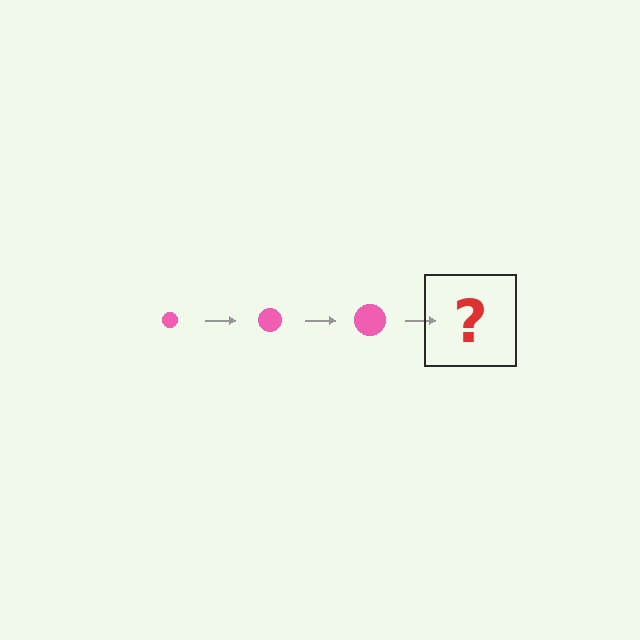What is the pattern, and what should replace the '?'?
The pattern is that the circle gets progressively larger each step. The '?' should be a pink circle, larger than the previous one.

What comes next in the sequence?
The next element should be a pink circle, larger than the previous one.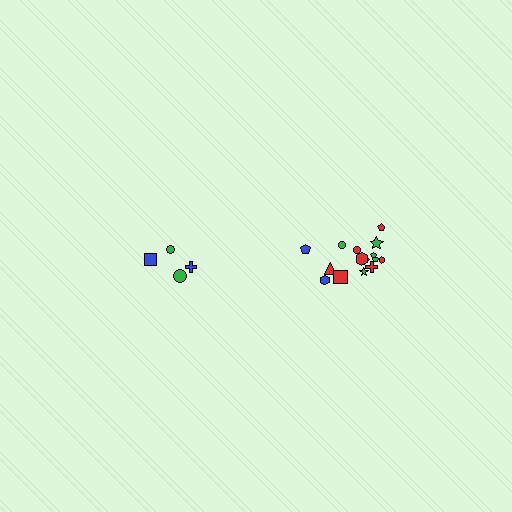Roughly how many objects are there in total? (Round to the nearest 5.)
Roughly 20 objects in total.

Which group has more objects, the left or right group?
The right group.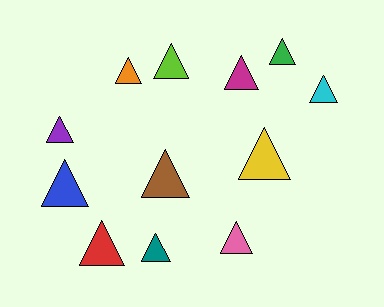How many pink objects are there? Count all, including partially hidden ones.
There is 1 pink object.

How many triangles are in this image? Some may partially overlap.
There are 12 triangles.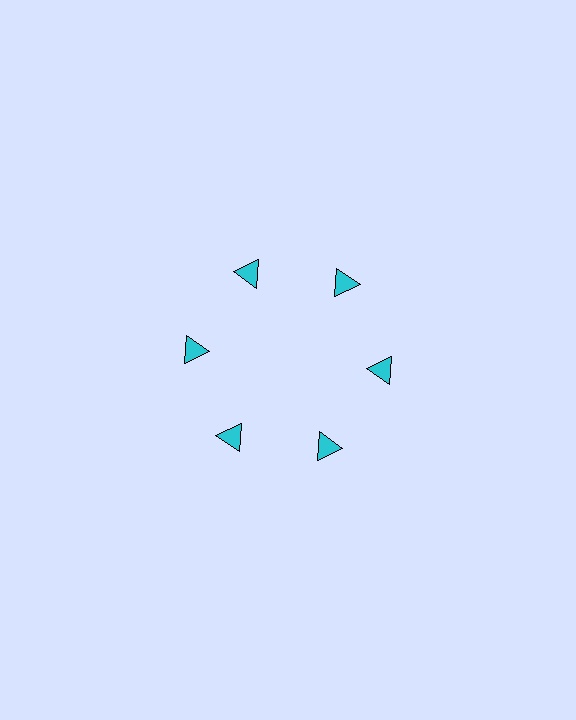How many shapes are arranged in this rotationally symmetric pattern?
There are 6 shapes, arranged in 6 groups of 1.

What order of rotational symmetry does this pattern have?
This pattern has 6-fold rotational symmetry.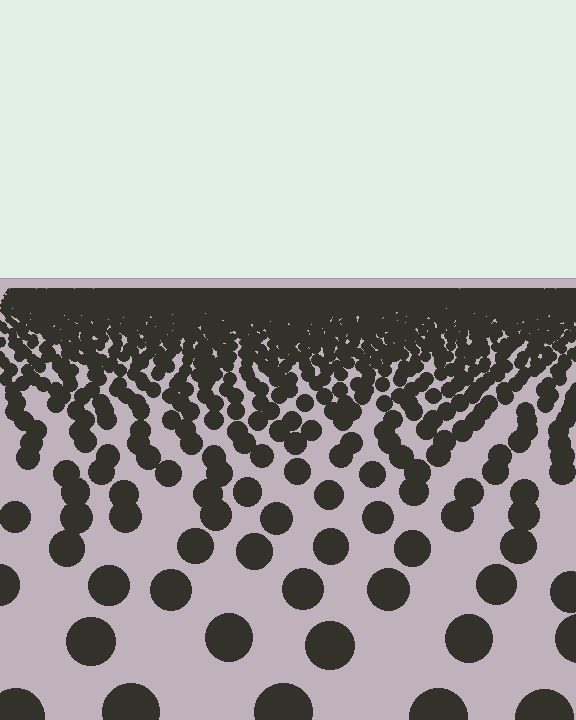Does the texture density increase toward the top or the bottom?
Density increases toward the top.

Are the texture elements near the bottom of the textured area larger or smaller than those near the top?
Larger. Near the bottom, elements are closer to the viewer and appear at a bigger on-screen size.